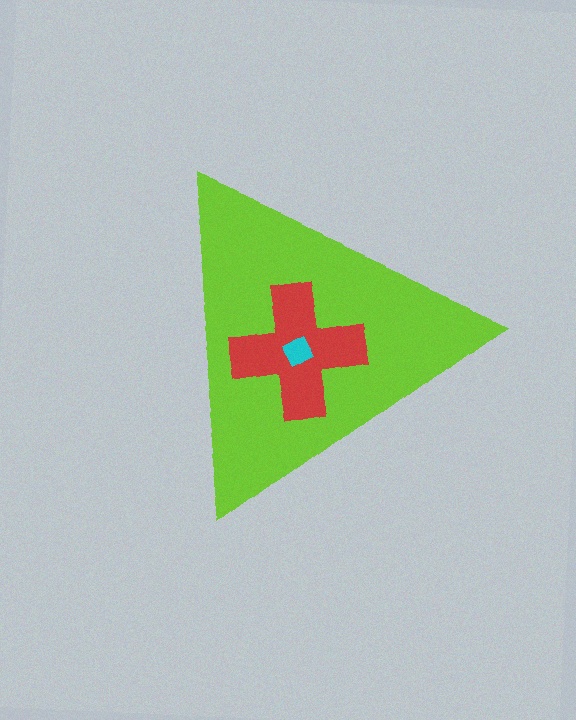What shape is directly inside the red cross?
The cyan square.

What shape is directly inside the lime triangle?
The red cross.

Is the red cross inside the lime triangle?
Yes.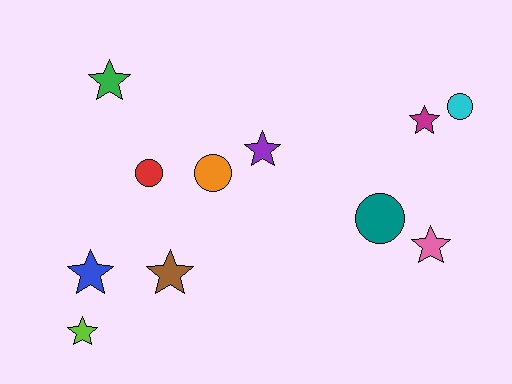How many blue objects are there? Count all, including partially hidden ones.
There is 1 blue object.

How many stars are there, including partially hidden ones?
There are 7 stars.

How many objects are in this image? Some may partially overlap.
There are 11 objects.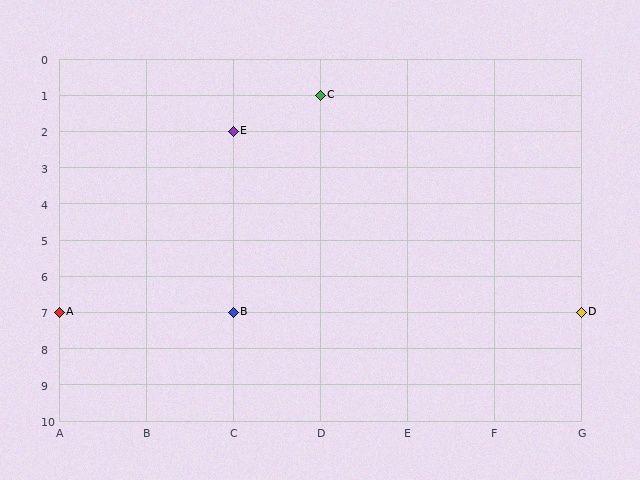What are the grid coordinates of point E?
Point E is at grid coordinates (C, 2).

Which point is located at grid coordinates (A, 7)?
Point A is at (A, 7).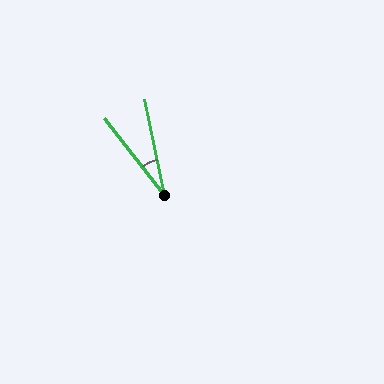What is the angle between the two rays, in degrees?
Approximately 26 degrees.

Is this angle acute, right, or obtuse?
It is acute.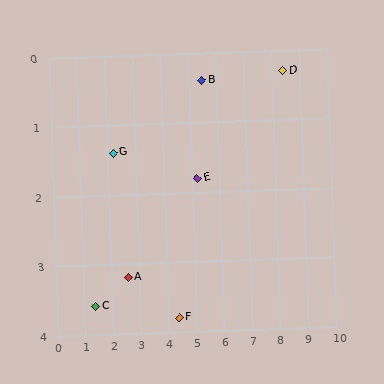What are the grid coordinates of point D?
Point D is at approximately (8.4, 0.3).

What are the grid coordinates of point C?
Point C is at approximately (1.4, 3.6).